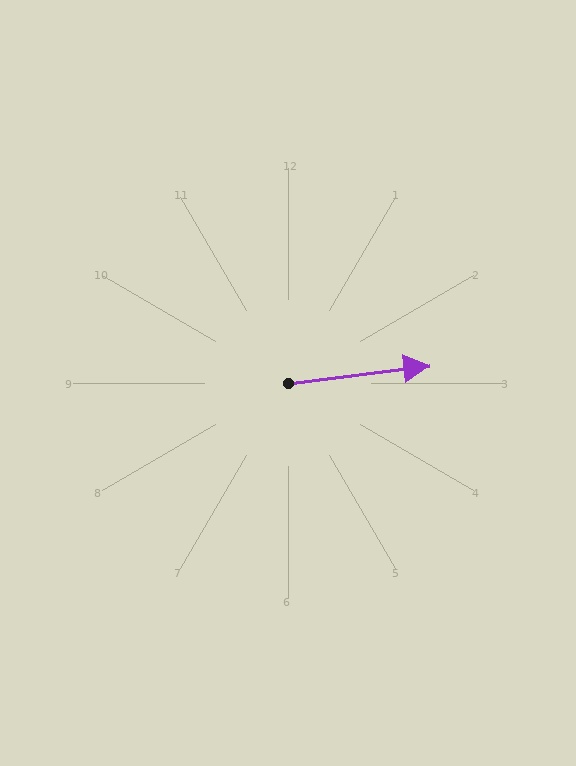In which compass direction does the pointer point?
East.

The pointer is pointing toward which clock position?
Roughly 3 o'clock.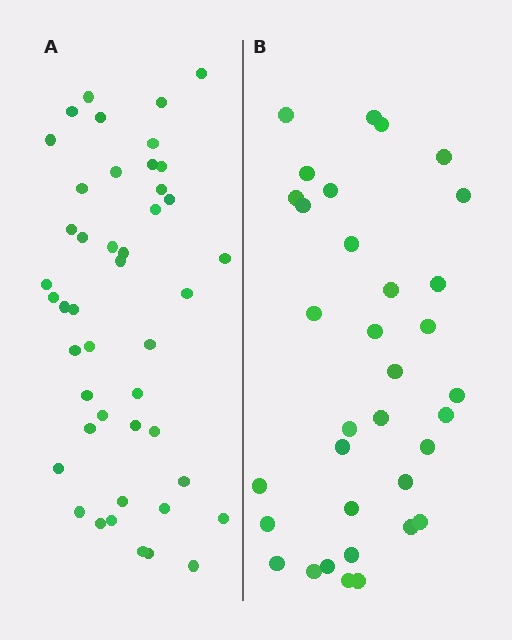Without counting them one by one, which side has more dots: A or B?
Region A (the left region) has more dots.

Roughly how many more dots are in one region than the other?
Region A has roughly 12 or so more dots than region B.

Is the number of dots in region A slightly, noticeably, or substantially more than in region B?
Region A has noticeably more, but not dramatically so. The ratio is roughly 1.3 to 1.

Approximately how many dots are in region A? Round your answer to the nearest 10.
About 40 dots. (The exact count is 45, which rounds to 40.)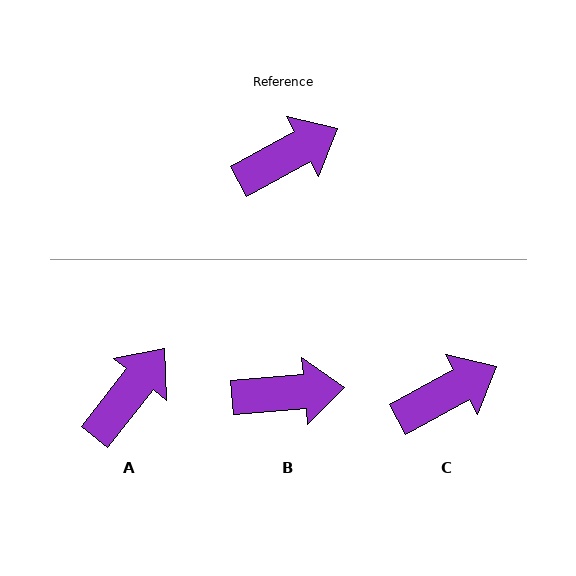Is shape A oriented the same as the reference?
No, it is off by about 23 degrees.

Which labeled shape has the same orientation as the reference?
C.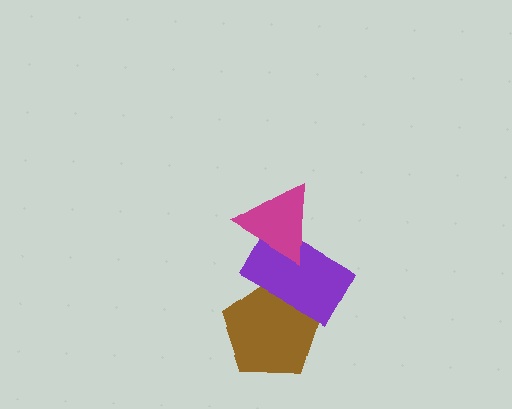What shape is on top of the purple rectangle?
The magenta triangle is on top of the purple rectangle.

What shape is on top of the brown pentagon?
The purple rectangle is on top of the brown pentagon.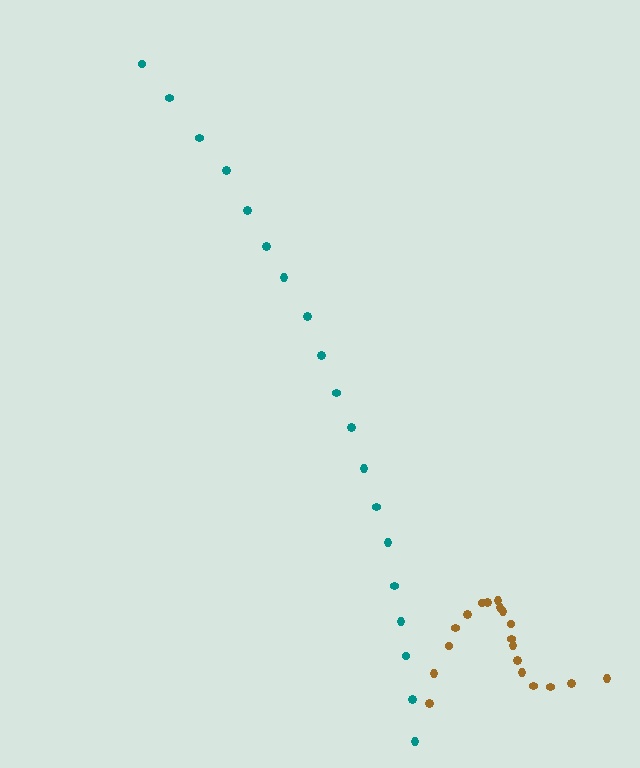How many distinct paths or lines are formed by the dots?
There are 2 distinct paths.